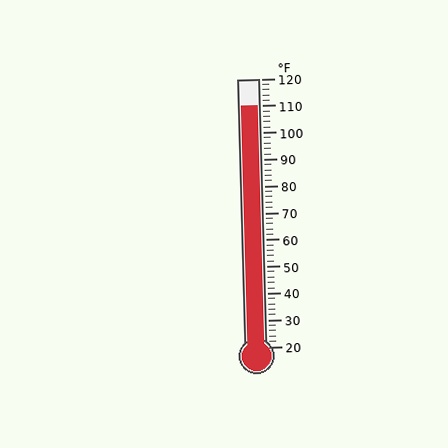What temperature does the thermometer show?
The thermometer shows approximately 110°F.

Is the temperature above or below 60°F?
The temperature is above 60°F.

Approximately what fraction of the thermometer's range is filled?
The thermometer is filled to approximately 90% of its range.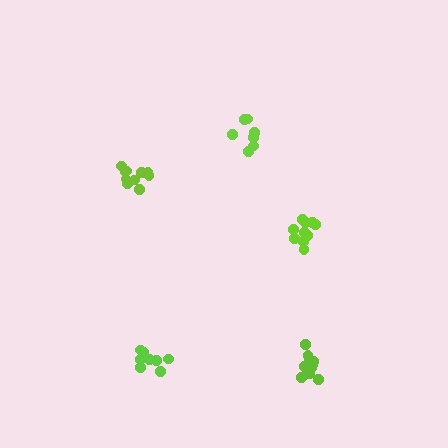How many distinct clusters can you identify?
There are 5 distinct clusters.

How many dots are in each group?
Group 1: 8 dots, Group 2: 10 dots, Group 3: 10 dots, Group 4: 7 dots, Group 5: 10 dots (45 total).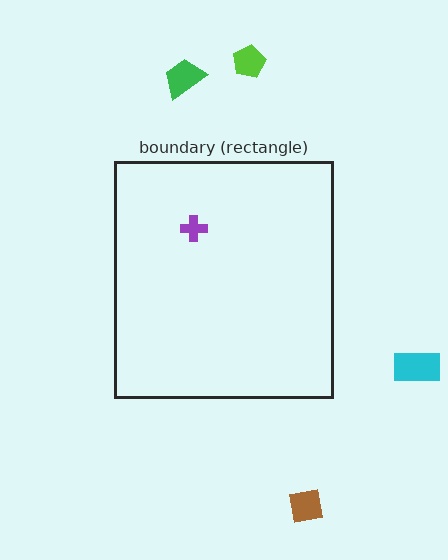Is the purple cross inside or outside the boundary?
Inside.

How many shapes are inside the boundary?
1 inside, 4 outside.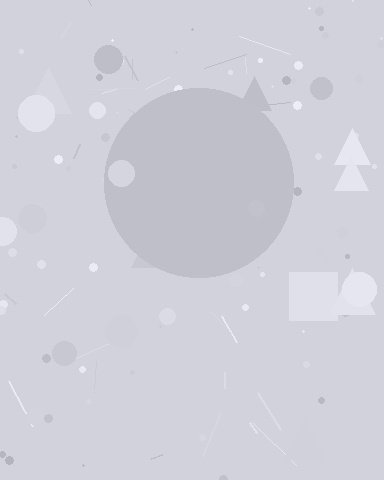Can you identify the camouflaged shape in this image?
The camouflaged shape is a circle.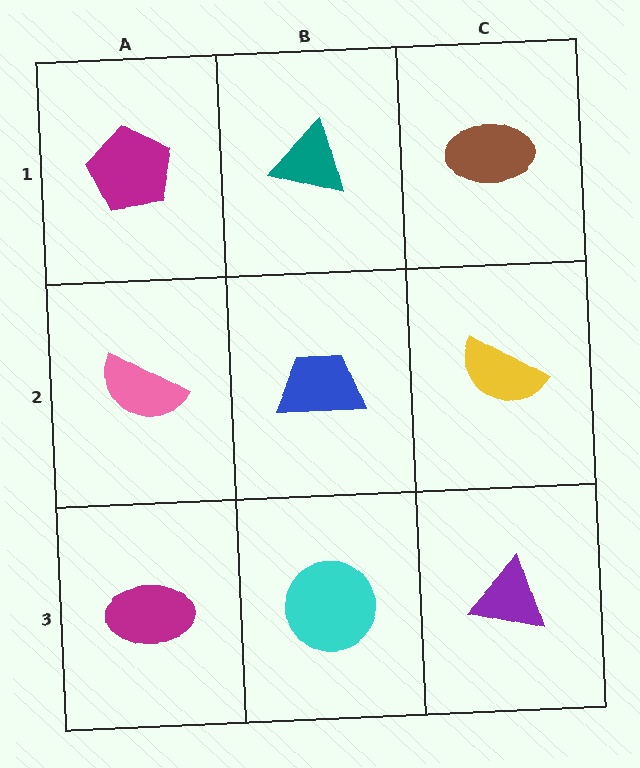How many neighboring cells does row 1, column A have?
2.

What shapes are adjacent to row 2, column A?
A magenta pentagon (row 1, column A), a magenta ellipse (row 3, column A), a blue trapezoid (row 2, column B).